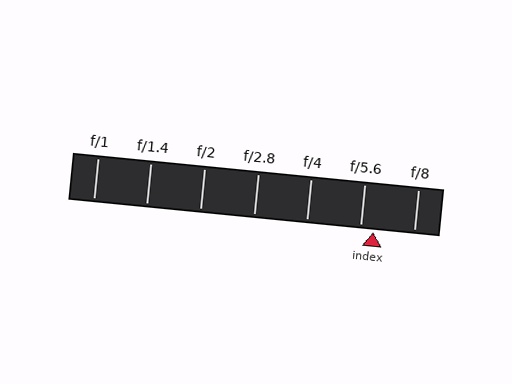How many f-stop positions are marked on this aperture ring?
There are 7 f-stop positions marked.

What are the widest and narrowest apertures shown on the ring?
The widest aperture shown is f/1 and the narrowest is f/8.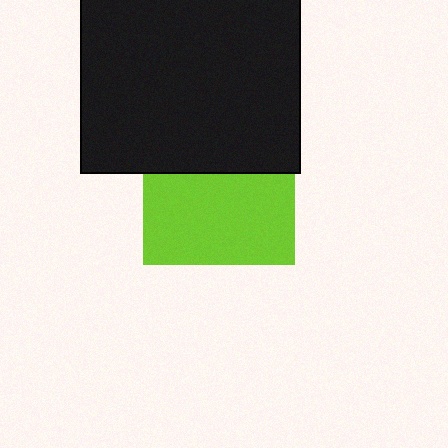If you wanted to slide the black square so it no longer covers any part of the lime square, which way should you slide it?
Slide it up — that is the most direct way to separate the two shapes.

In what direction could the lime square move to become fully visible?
The lime square could move down. That would shift it out from behind the black square entirely.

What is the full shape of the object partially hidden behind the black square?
The partially hidden object is a lime square.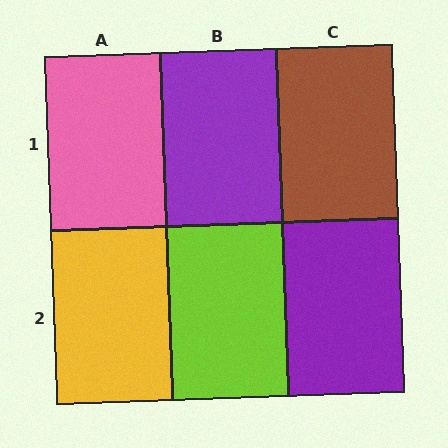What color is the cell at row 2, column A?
Yellow.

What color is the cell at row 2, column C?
Purple.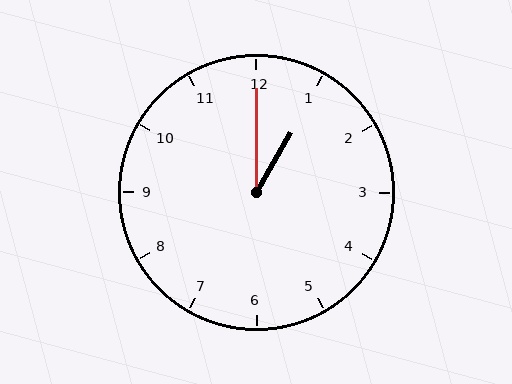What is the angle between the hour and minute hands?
Approximately 30 degrees.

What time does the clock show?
1:00.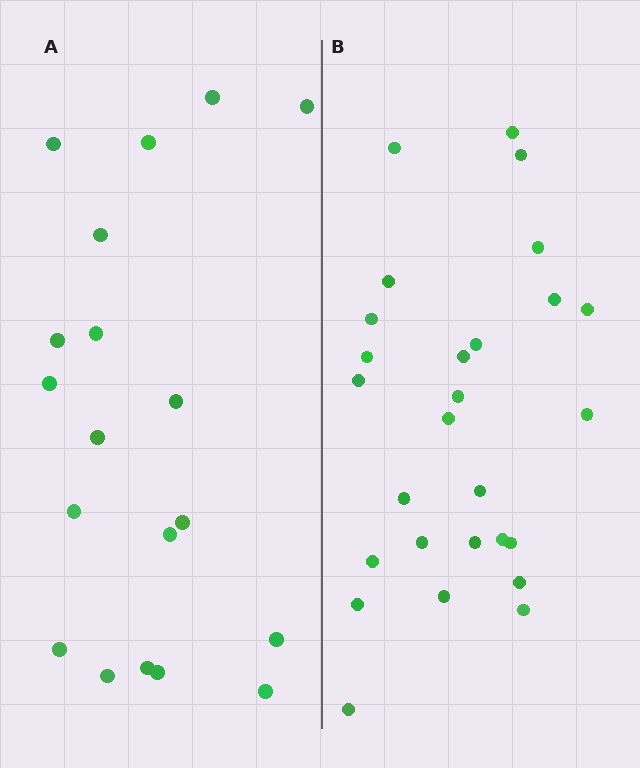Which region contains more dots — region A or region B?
Region B (the right region) has more dots.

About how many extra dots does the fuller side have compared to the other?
Region B has roughly 8 or so more dots than region A.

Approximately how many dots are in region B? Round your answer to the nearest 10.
About 30 dots. (The exact count is 27, which rounds to 30.)